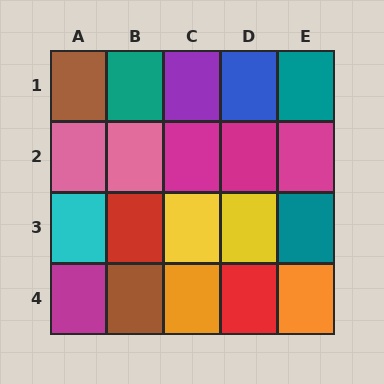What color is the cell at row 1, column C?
Purple.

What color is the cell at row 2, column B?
Pink.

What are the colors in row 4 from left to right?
Magenta, brown, orange, red, orange.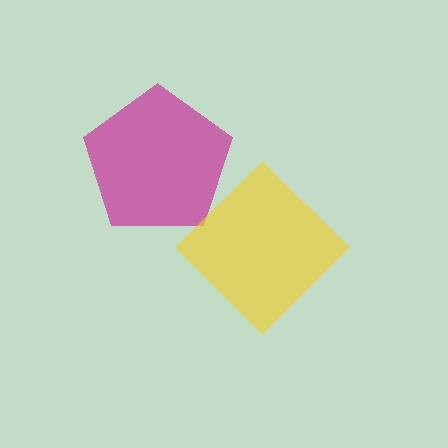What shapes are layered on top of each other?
The layered shapes are: a magenta pentagon, a yellow diamond.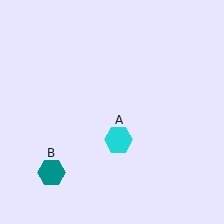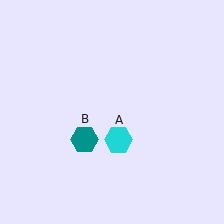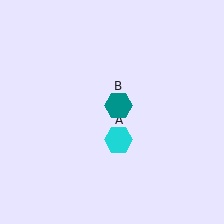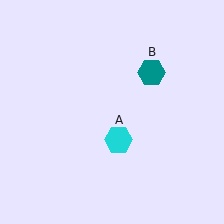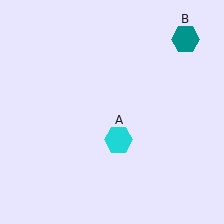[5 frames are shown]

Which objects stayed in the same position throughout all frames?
Cyan hexagon (object A) remained stationary.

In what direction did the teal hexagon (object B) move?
The teal hexagon (object B) moved up and to the right.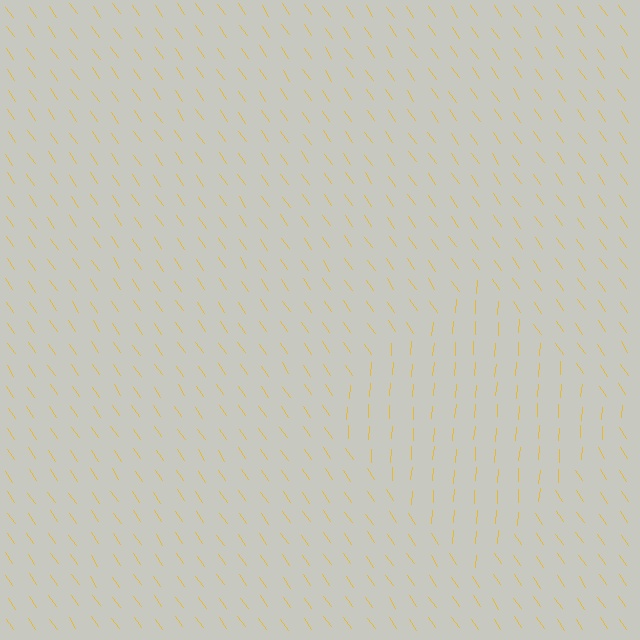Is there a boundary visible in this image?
Yes, there is a texture boundary formed by a change in line orientation.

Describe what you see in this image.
The image is filled with small yellow line segments. A diamond region in the image has lines oriented differently from the surrounding lines, creating a visible texture boundary.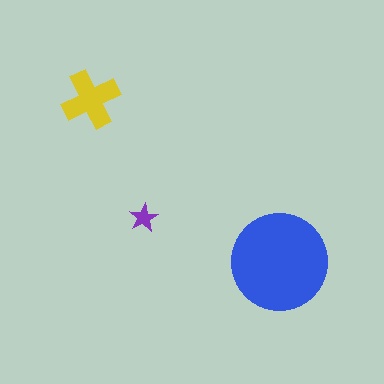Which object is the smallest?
The purple star.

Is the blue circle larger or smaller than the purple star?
Larger.